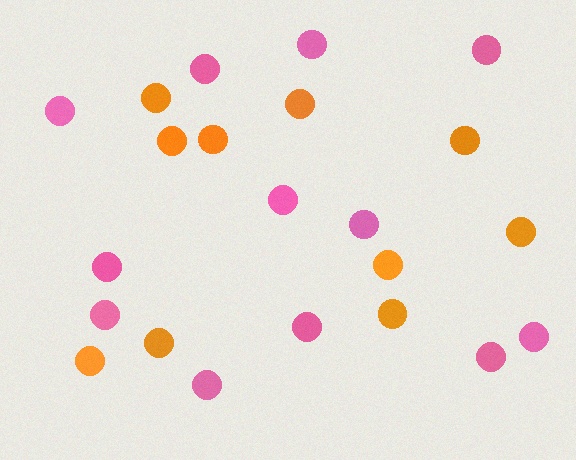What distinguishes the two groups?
There are 2 groups: one group of pink circles (12) and one group of orange circles (10).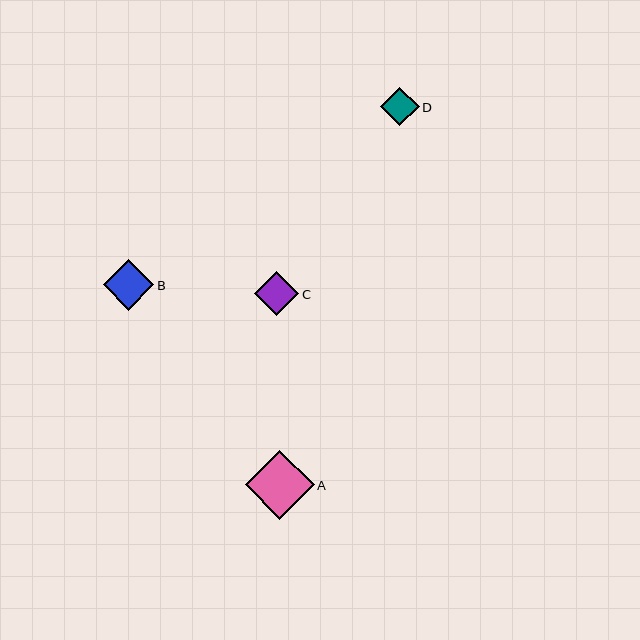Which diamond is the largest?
Diamond A is the largest with a size of approximately 69 pixels.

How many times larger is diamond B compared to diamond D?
Diamond B is approximately 1.3 times the size of diamond D.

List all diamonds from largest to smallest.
From largest to smallest: A, B, C, D.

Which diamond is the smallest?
Diamond D is the smallest with a size of approximately 38 pixels.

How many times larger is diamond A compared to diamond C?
Diamond A is approximately 1.6 times the size of diamond C.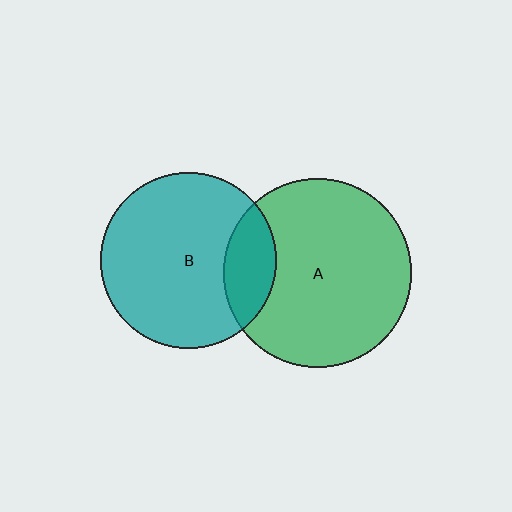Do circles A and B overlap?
Yes.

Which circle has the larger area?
Circle A (green).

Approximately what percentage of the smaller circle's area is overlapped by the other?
Approximately 20%.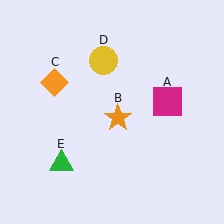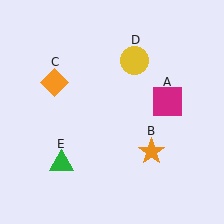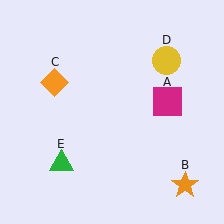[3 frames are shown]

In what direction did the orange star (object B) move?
The orange star (object B) moved down and to the right.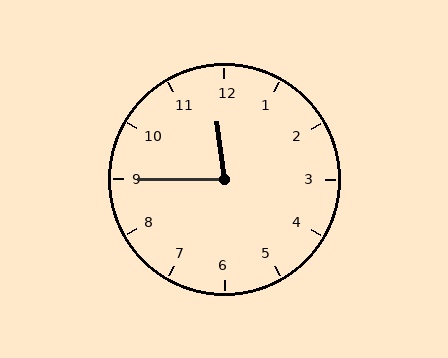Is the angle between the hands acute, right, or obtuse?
It is acute.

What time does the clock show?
11:45.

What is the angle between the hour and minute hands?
Approximately 82 degrees.